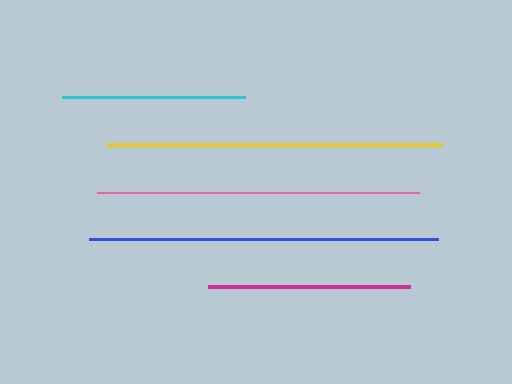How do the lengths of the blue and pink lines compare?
The blue and pink lines are approximately the same length.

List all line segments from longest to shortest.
From longest to shortest: blue, yellow, pink, magenta, cyan.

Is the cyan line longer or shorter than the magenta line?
The magenta line is longer than the cyan line.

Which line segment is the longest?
The blue line is the longest at approximately 349 pixels.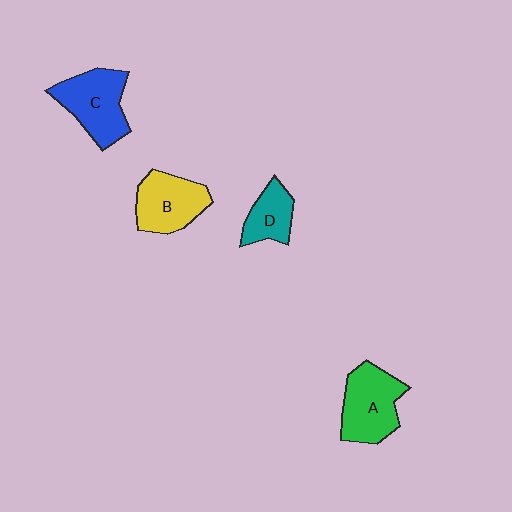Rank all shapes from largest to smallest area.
From largest to smallest: C (blue), A (green), B (yellow), D (teal).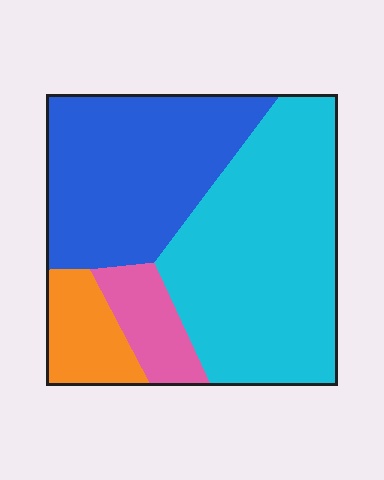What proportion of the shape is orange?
Orange takes up about one tenth (1/10) of the shape.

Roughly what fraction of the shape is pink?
Pink covers 9% of the shape.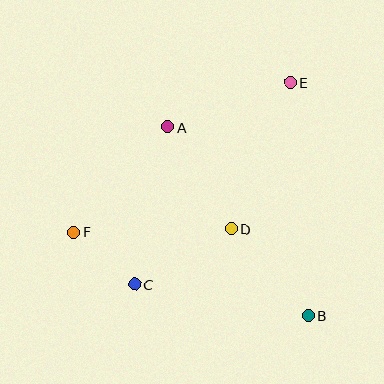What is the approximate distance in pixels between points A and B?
The distance between A and B is approximately 235 pixels.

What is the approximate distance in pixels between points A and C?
The distance between A and C is approximately 160 pixels.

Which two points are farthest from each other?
Points E and F are farthest from each other.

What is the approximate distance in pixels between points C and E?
The distance between C and E is approximately 255 pixels.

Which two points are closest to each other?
Points C and F are closest to each other.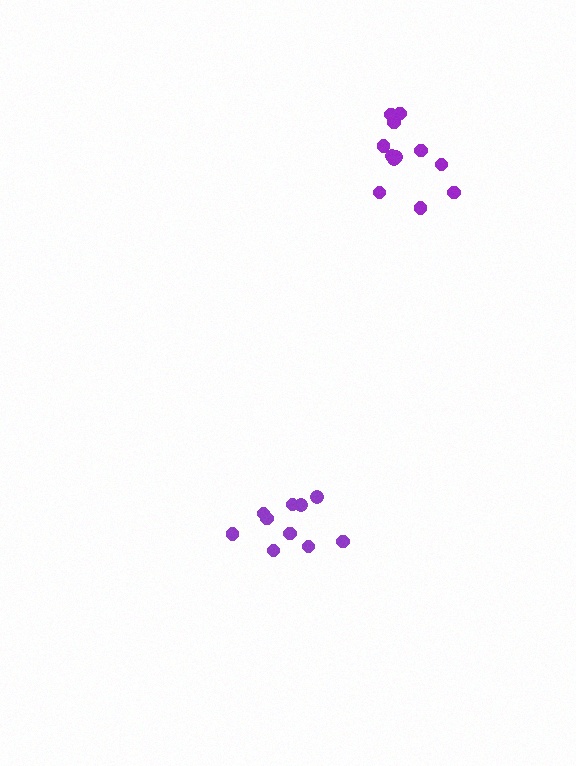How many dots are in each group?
Group 1: 10 dots, Group 2: 12 dots (22 total).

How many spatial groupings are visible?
There are 2 spatial groupings.